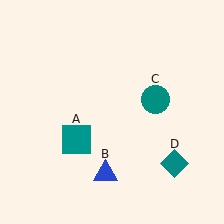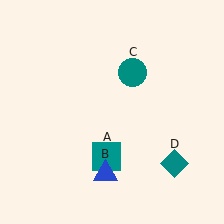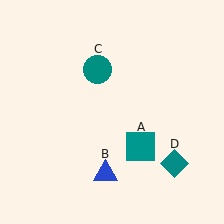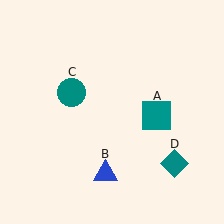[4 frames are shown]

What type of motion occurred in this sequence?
The teal square (object A), teal circle (object C) rotated counterclockwise around the center of the scene.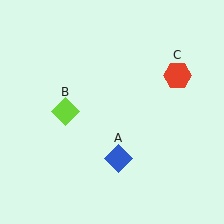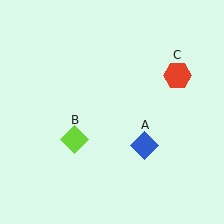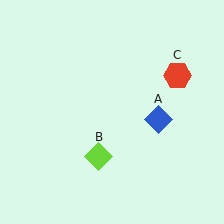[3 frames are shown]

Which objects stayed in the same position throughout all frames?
Red hexagon (object C) remained stationary.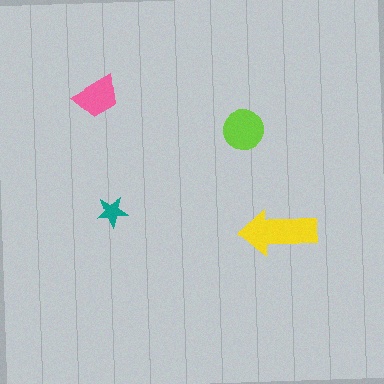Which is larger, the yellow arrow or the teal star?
The yellow arrow.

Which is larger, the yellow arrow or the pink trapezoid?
The yellow arrow.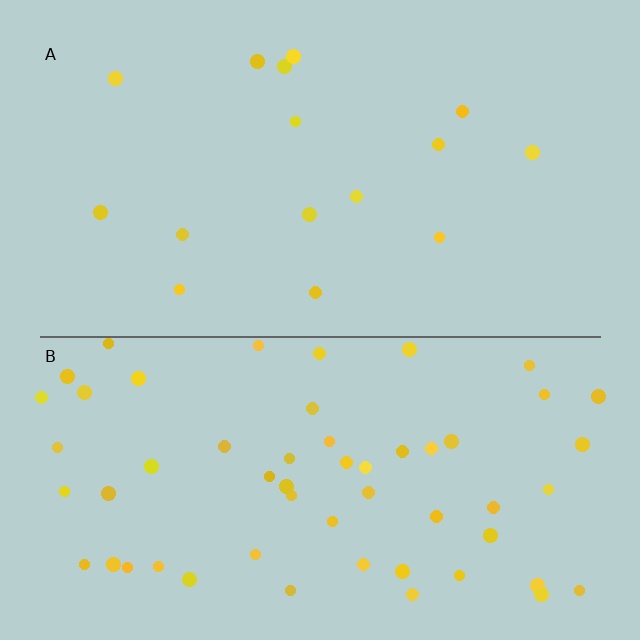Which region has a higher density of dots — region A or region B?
B (the bottom).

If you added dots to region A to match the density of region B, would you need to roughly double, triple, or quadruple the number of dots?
Approximately quadruple.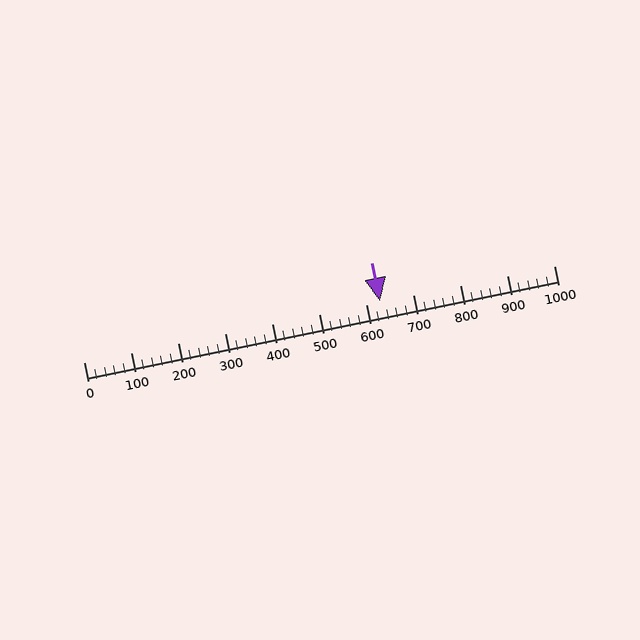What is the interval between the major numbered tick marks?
The major tick marks are spaced 100 units apart.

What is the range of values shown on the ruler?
The ruler shows values from 0 to 1000.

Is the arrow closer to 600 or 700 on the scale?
The arrow is closer to 600.